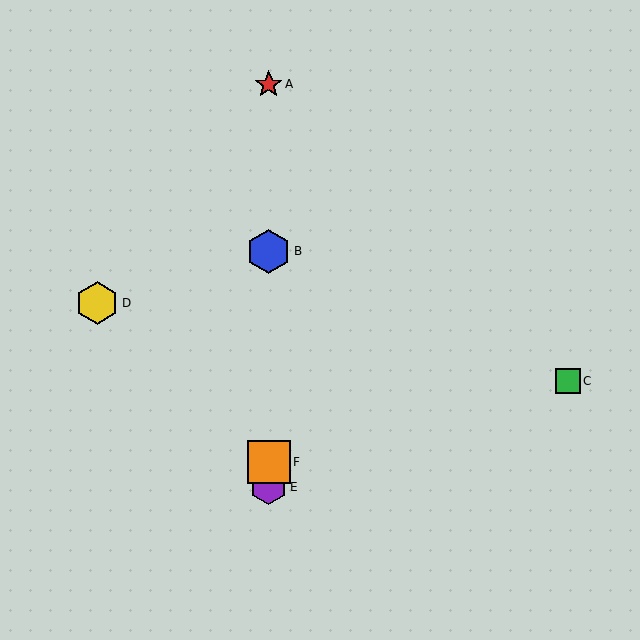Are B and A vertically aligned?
Yes, both are at x≈269.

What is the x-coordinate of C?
Object C is at x≈568.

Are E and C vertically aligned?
No, E is at x≈269 and C is at x≈568.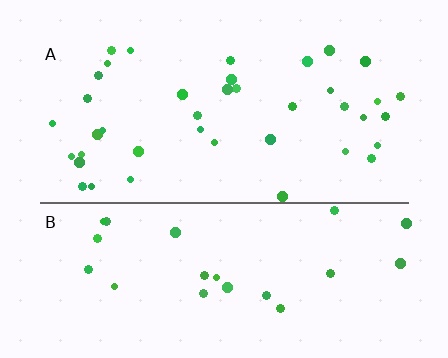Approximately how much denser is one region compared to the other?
Approximately 1.7× — region A over region B.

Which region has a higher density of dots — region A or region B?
A (the top).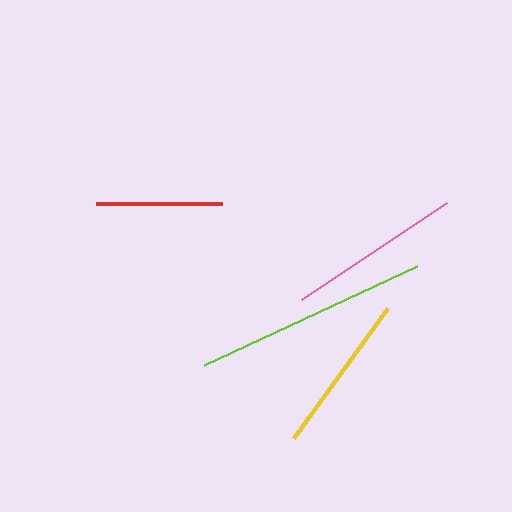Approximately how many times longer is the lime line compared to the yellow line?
The lime line is approximately 1.5 times the length of the yellow line.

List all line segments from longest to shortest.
From longest to shortest: lime, pink, yellow, red.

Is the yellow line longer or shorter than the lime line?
The lime line is longer than the yellow line.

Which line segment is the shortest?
The red line is the shortest at approximately 126 pixels.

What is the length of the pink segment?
The pink segment is approximately 174 pixels long.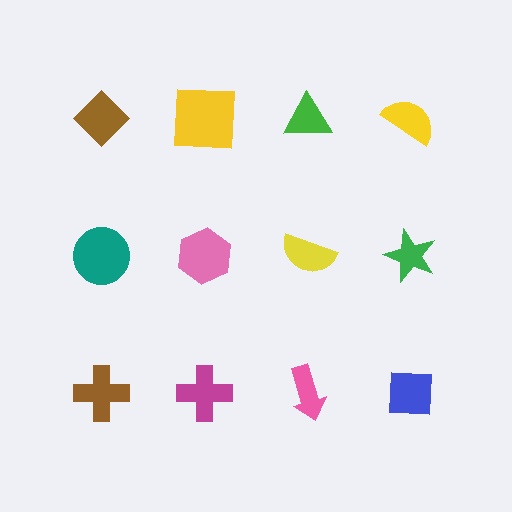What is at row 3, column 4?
A blue square.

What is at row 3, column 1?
A brown cross.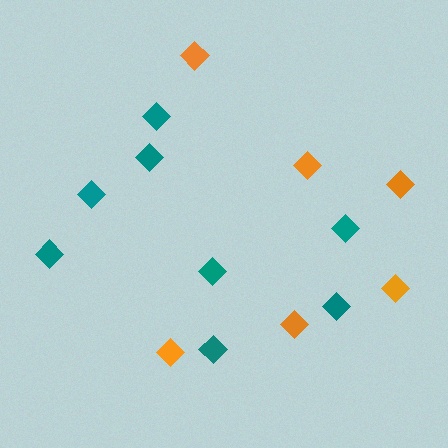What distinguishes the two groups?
There are 2 groups: one group of teal diamonds (8) and one group of orange diamonds (6).